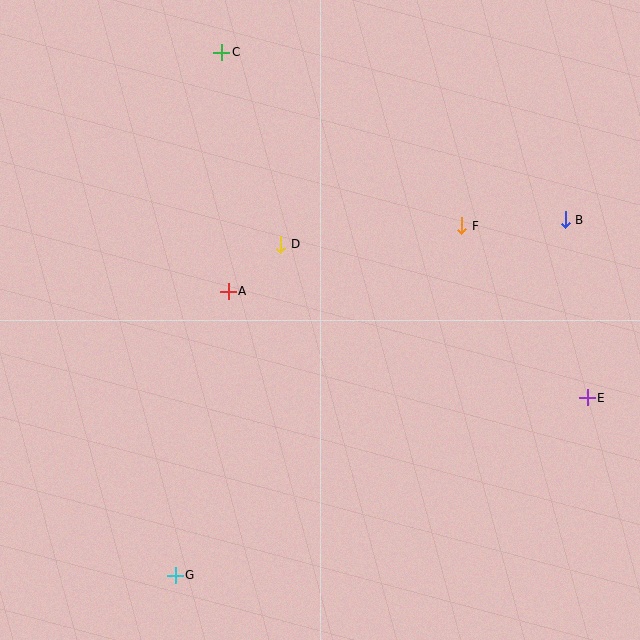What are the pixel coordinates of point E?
Point E is at (587, 398).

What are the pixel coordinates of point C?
Point C is at (222, 52).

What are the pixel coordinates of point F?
Point F is at (462, 226).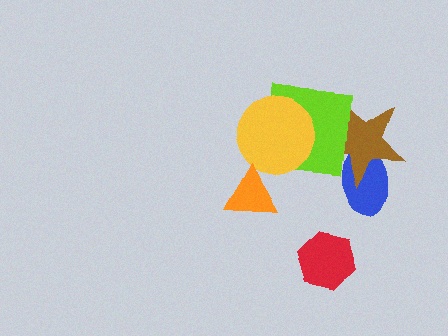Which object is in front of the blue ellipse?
The brown star is in front of the blue ellipse.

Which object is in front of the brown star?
The lime square is in front of the brown star.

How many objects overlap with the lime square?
2 objects overlap with the lime square.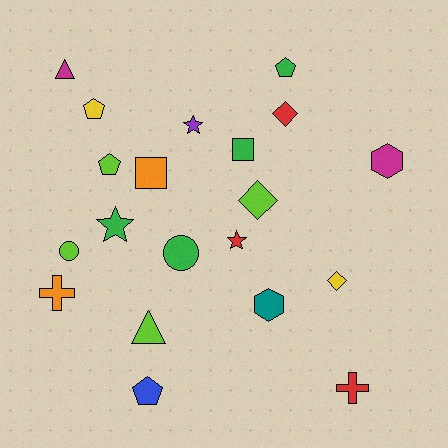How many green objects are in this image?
There are 4 green objects.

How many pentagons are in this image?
There are 4 pentagons.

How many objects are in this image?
There are 20 objects.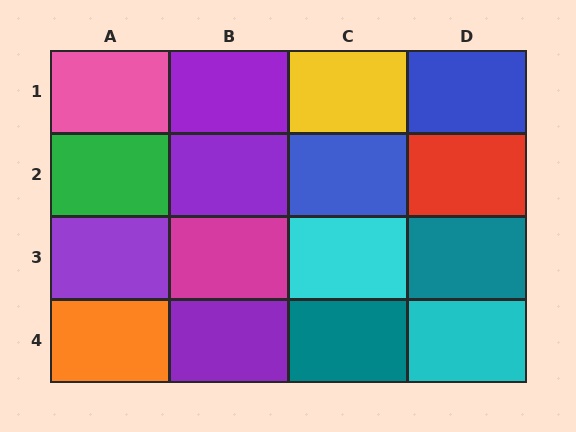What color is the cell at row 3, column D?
Teal.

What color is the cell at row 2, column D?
Red.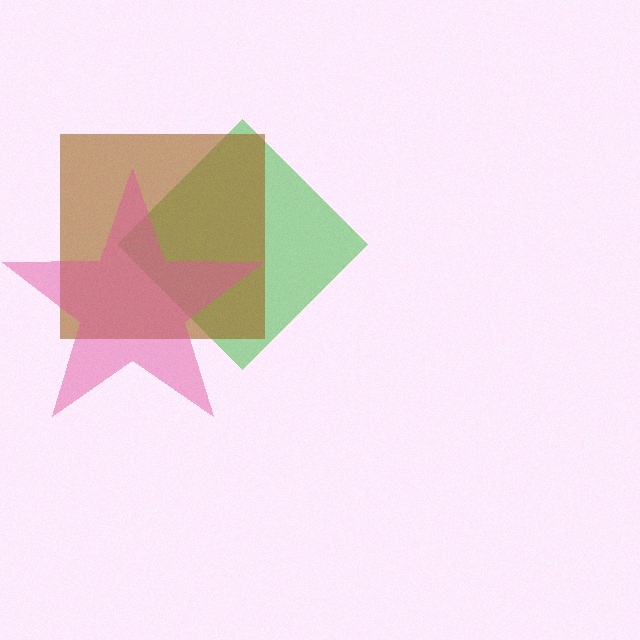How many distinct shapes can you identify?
There are 3 distinct shapes: a green diamond, a brown square, a pink star.